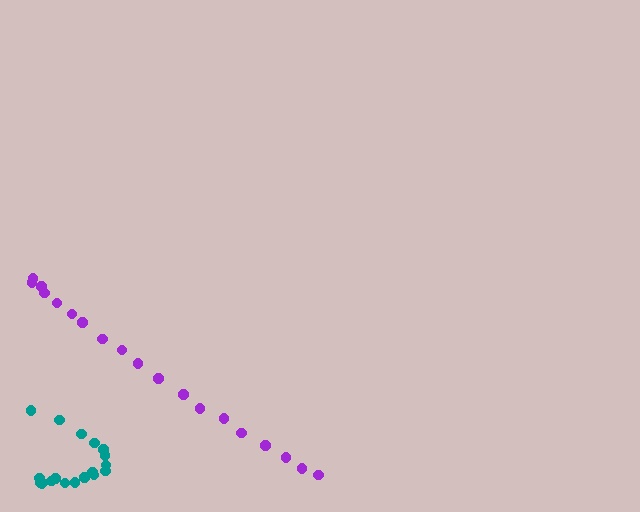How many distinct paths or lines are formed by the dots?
There are 2 distinct paths.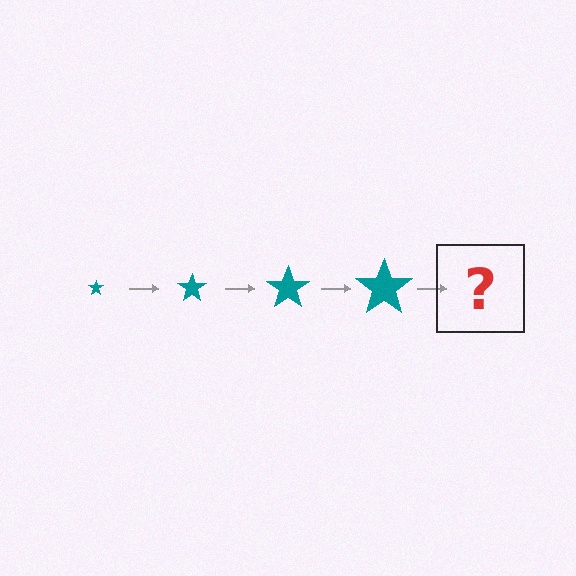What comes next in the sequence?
The next element should be a teal star, larger than the previous one.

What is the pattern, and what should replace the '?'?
The pattern is that the star gets progressively larger each step. The '?' should be a teal star, larger than the previous one.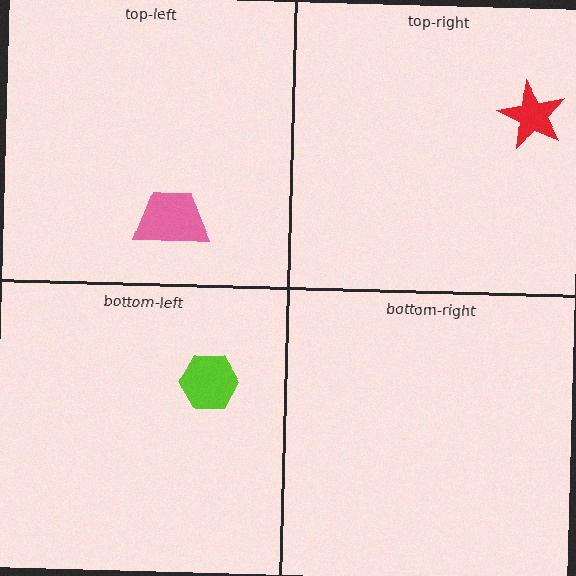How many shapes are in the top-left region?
1.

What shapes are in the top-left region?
The pink trapezoid.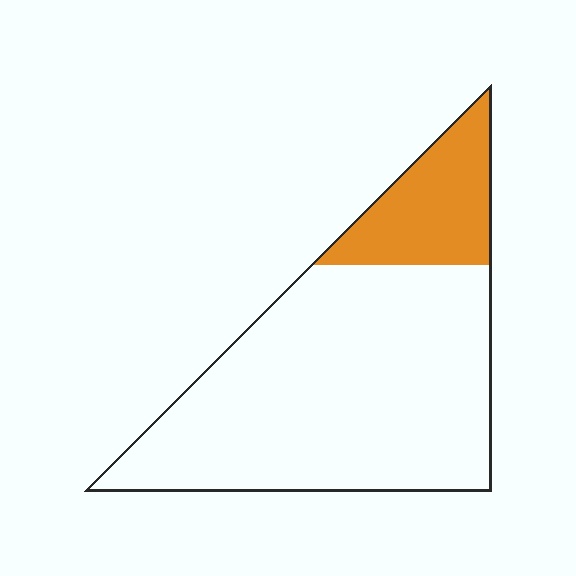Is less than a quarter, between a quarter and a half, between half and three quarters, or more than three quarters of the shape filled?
Less than a quarter.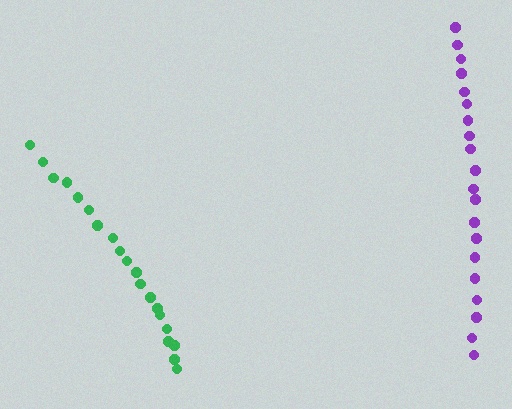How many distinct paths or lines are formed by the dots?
There are 2 distinct paths.